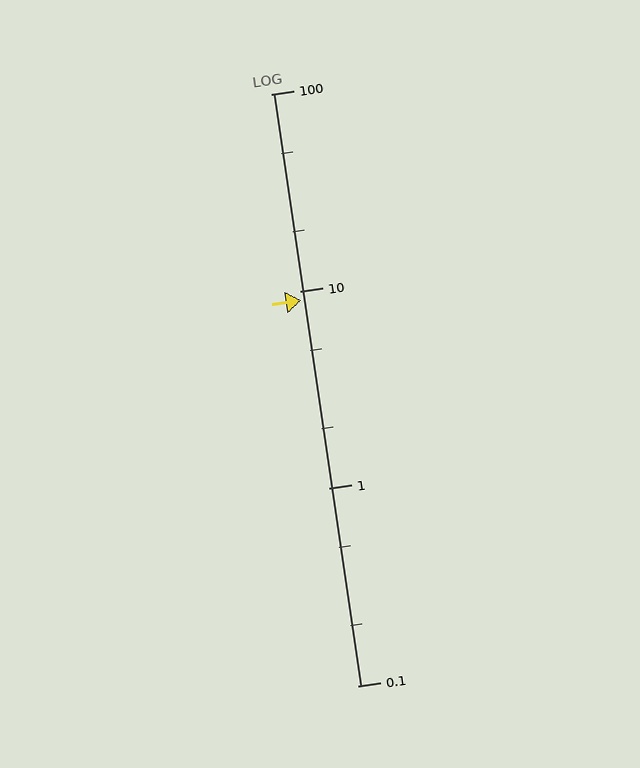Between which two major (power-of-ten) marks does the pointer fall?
The pointer is between 1 and 10.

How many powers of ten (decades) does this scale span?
The scale spans 3 decades, from 0.1 to 100.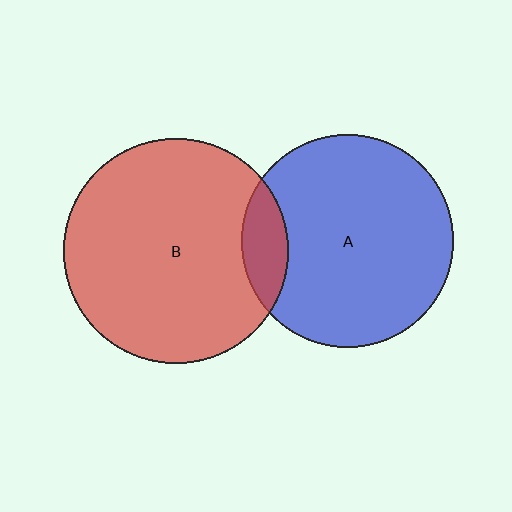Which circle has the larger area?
Circle B (red).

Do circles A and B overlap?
Yes.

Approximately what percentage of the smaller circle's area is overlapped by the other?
Approximately 10%.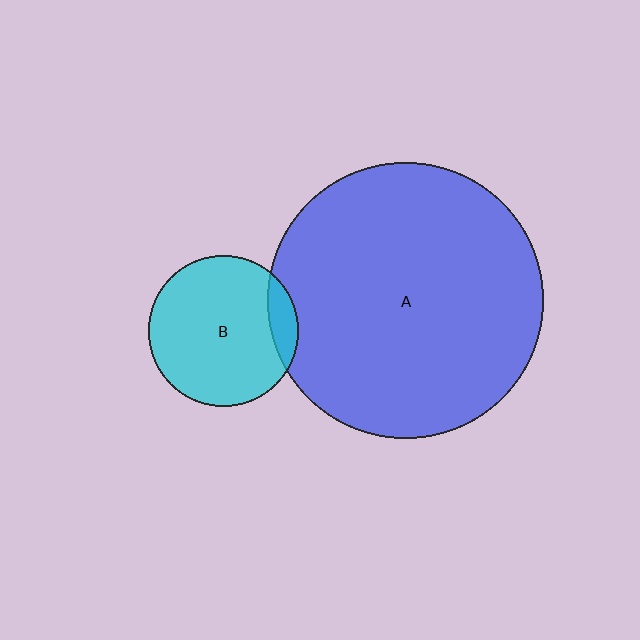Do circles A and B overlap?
Yes.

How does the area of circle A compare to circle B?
Approximately 3.3 times.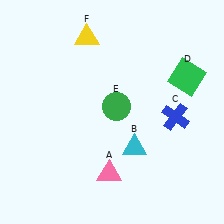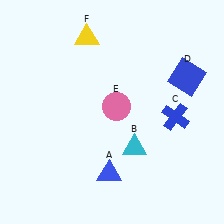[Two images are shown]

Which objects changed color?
A changed from pink to blue. D changed from green to blue. E changed from green to pink.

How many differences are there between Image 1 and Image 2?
There are 3 differences between the two images.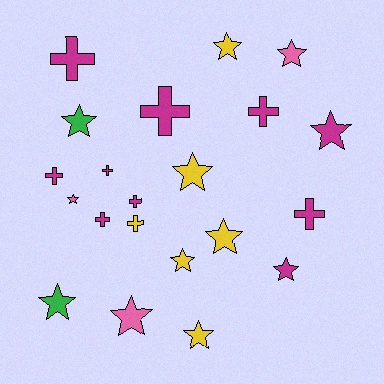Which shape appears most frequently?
Star, with 12 objects.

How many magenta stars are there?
There are 2 magenta stars.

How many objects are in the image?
There are 21 objects.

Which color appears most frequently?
Magenta, with 10 objects.